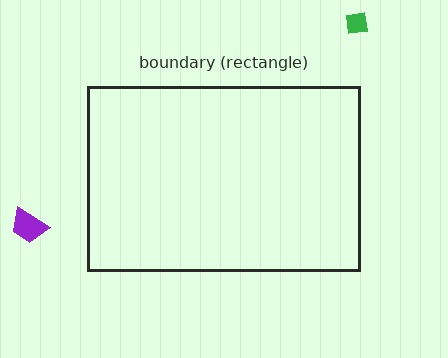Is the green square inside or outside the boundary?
Outside.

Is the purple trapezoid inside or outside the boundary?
Outside.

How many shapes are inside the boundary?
0 inside, 2 outside.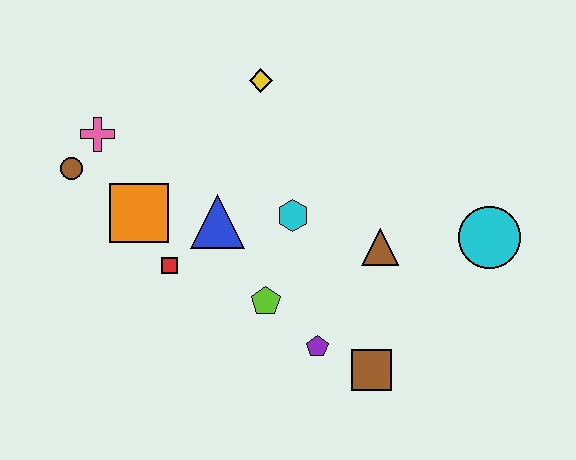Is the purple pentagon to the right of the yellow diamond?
Yes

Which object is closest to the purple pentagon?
The brown square is closest to the purple pentagon.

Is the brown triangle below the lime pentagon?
No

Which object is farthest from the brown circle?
The cyan circle is farthest from the brown circle.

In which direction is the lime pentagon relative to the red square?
The lime pentagon is to the right of the red square.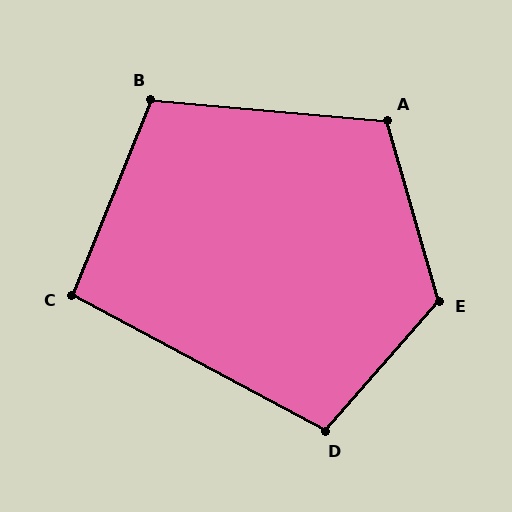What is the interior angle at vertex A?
Approximately 111 degrees (obtuse).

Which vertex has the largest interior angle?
E, at approximately 123 degrees.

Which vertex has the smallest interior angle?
C, at approximately 96 degrees.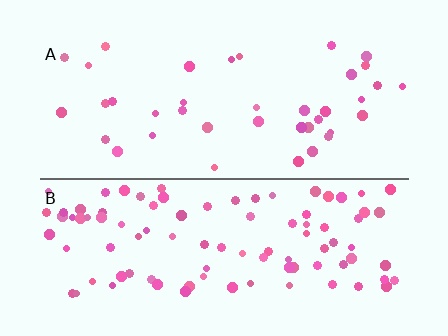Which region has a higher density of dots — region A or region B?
B (the bottom).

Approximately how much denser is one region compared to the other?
Approximately 2.5× — region B over region A.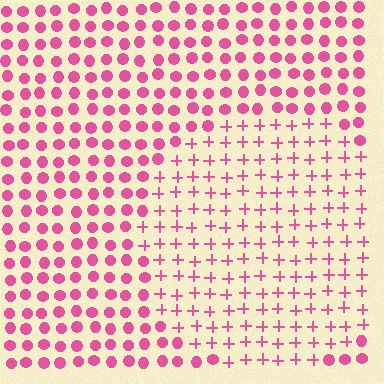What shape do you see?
I see a circle.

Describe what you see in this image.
The image is filled with small pink elements arranged in a uniform grid. A circle-shaped region contains plus signs, while the surrounding area contains circles. The boundary is defined purely by the change in element shape.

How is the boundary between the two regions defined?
The boundary is defined by a change in element shape: plus signs inside vs. circles outside. All elements share the same color and spacing.